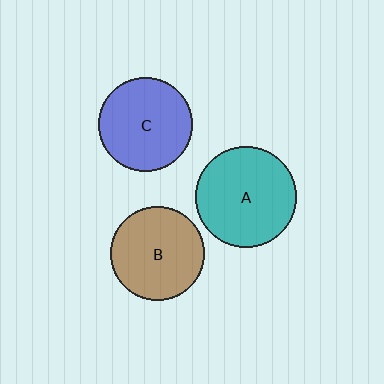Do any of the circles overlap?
No, none of the circles overlap.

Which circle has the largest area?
Circle A (teal).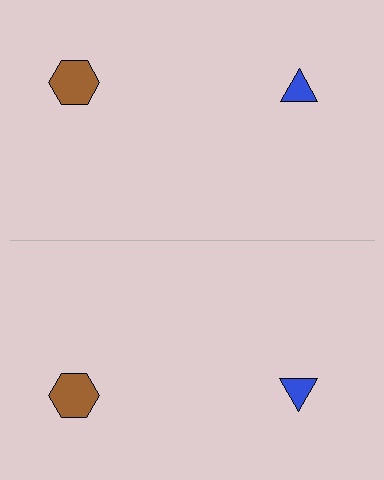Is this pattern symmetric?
Yes, this pattern has bilateral (reflection) symmetry.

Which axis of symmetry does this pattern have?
The pattern has a horizontal axis of symmetry running through the center of the image.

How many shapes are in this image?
There are 4 shapes in this image.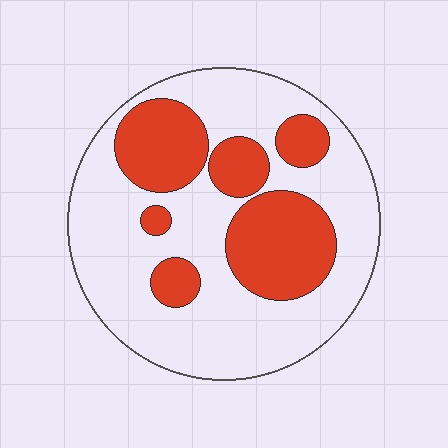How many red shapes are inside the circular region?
6.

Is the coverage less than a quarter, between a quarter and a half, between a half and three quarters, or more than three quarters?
Between a quarter and a half.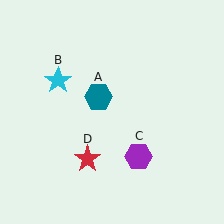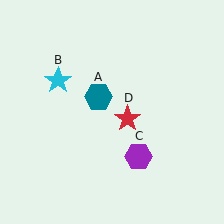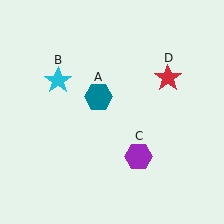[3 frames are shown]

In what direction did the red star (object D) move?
The red star (object D) moved up and to the right.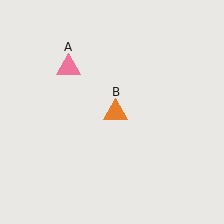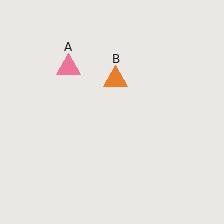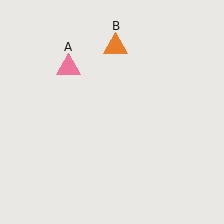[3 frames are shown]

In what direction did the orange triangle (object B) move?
The orange triangle (object B) moved up.